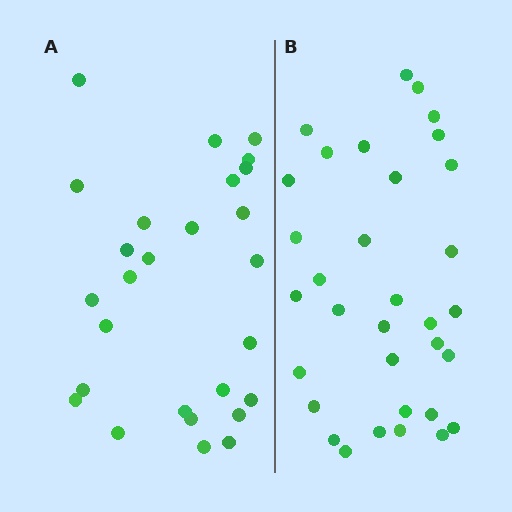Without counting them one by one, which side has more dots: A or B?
Region B (the right region) has more dots.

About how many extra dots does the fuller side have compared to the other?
Region B has about 6 more dots than region A.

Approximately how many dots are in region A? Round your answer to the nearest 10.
About 30 dots. (The exact count is 27, which rounds to 30.)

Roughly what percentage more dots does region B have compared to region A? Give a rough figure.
About 20% more.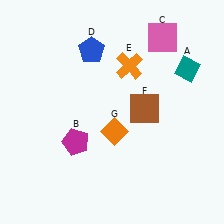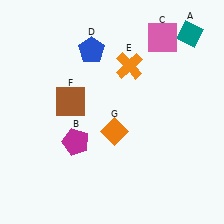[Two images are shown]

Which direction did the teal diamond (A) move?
The teal diamond (A) moved up.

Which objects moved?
The objects that moved are: the teal diamond (A), the brown square (F).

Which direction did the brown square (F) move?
The brown square (F) moved left.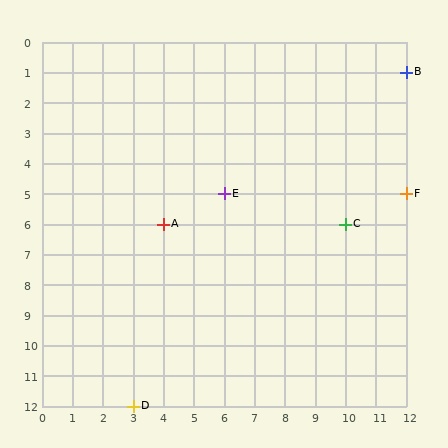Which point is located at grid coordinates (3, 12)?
Point D is at (3, 12).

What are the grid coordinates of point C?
Point C is at grid coordinates (10, 6).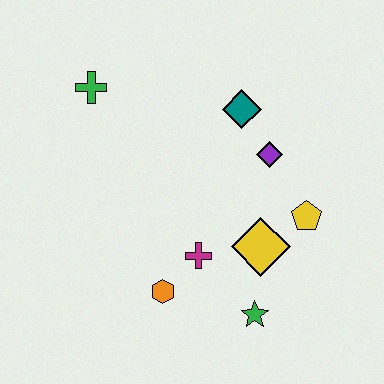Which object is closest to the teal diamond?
The purple diamond is closest to the teal diamond.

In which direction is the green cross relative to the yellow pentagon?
The green cross is to the left of the yellow pentagon.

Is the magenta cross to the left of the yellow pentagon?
Yes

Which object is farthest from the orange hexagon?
The green cross is farthest from the orange hexagon.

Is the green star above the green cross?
No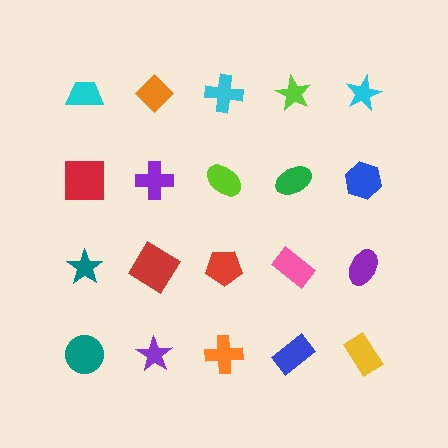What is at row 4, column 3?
An orange cross.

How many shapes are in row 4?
5 shapes.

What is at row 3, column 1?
A teal star.